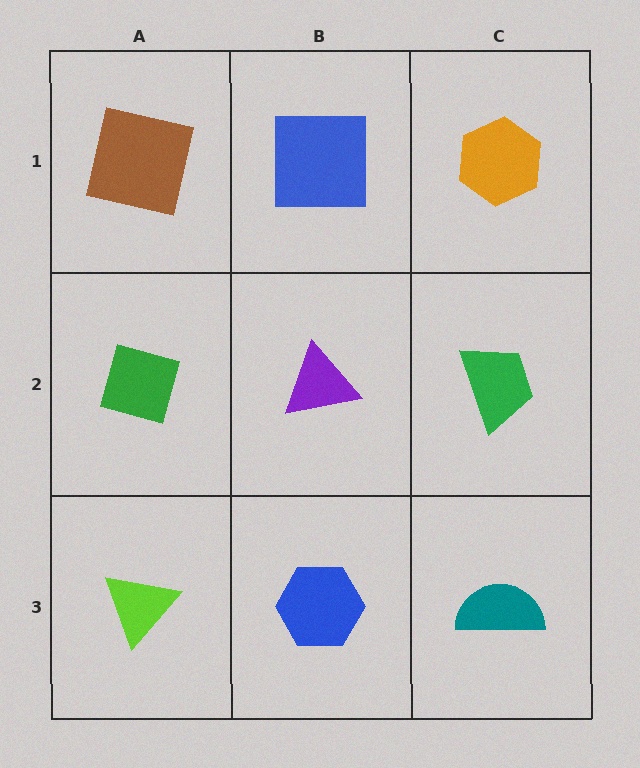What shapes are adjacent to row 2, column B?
A blue square (row 1, column B), a blue hexagon (row 3, column B), a green diamond (row 2, column A), a green trapezoid (row 2, column C).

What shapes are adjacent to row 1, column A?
A green diamond (row 2, column A), a blue square (row 1, column B).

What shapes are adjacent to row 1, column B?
A purple triangle (row 2, column B), a brown square (row 1, column A), an orange hexagon (row 1, column C).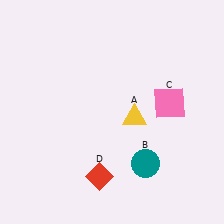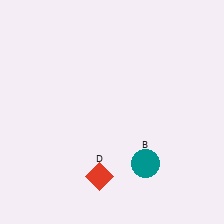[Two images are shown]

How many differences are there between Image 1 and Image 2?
There are 2 differences between the two images.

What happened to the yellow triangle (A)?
The yellow triangle (A) was removed in Image 2. It was in the bottom-right area of Image 1.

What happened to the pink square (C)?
The pink square (C) was removed in Image 2. It was in the top-right area of Image 1.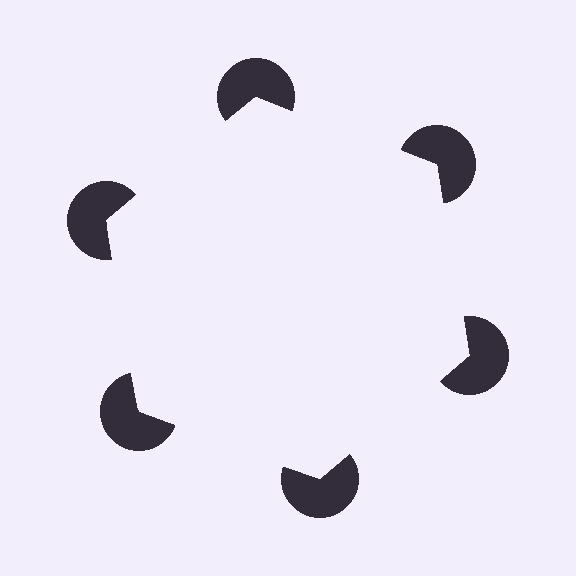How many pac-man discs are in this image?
There are 6 — one at each vertex of the illusory hexagon.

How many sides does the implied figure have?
6 sides.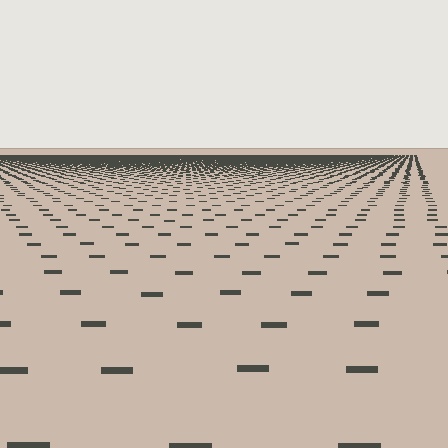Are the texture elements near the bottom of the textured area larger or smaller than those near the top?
Larger. Near the bottom, elements are closer to the viewer and appear at a bigger on-screen size.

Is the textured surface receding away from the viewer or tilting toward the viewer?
The surface is receding away from the viewer. Texture elements get smaller and denser toward the top.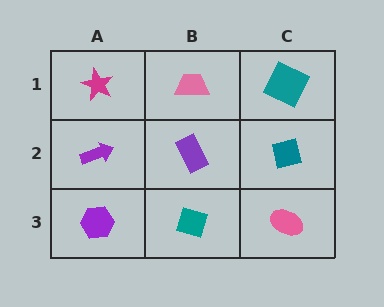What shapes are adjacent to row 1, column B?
A purple rectangle (row 2, column B), a magenta star (row 1, column A), a teal square (row 1, column C).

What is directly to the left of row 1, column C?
A pink trapezoid.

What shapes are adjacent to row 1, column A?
A purple arrow (row 2, column A), a pink trapezoid (row 1, column B).